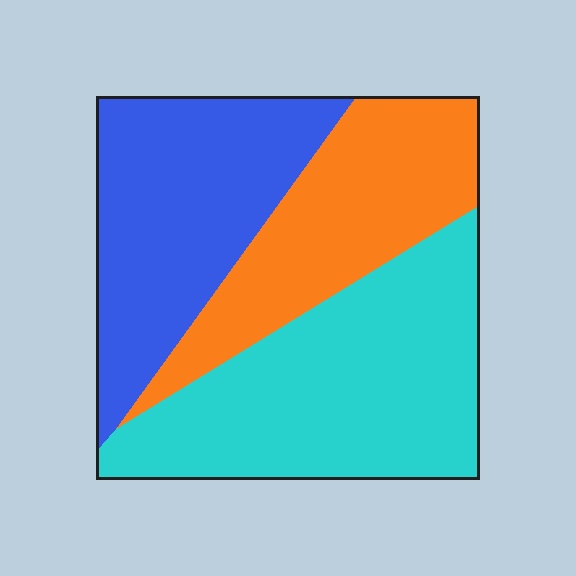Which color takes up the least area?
Orange, at roughly 25%.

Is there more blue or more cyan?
Cyan.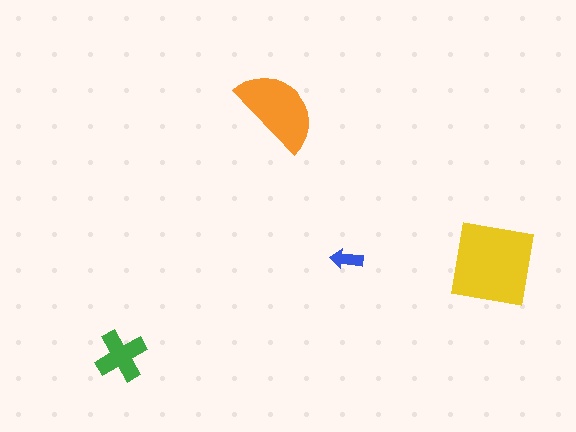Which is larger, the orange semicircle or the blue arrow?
The orange semicircle.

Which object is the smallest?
The blue arrow.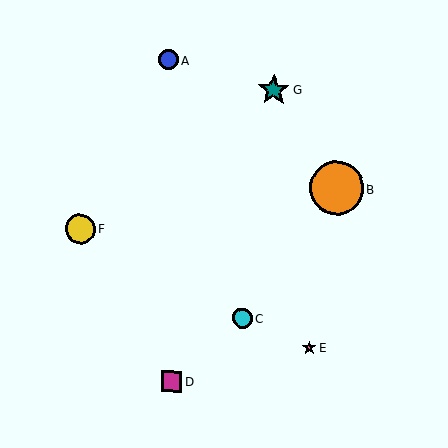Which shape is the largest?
The orange circle (labeled B) is the largest.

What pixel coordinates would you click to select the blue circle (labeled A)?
Click at (168, 60) to select the blue circle A.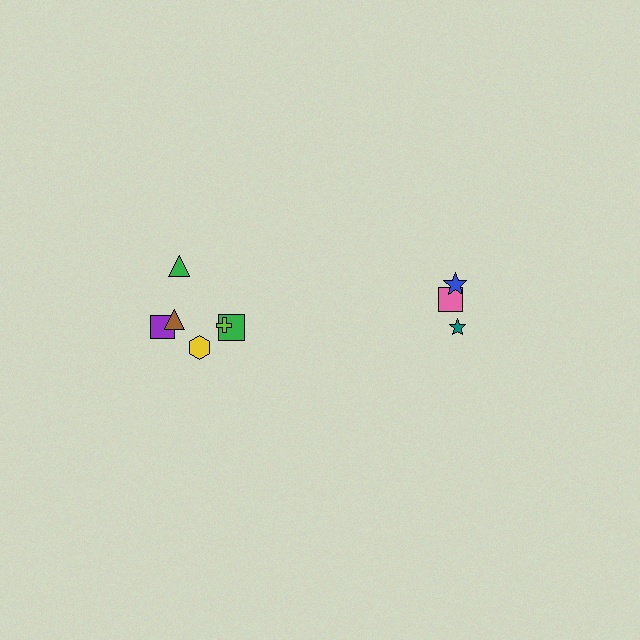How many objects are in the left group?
There are 6 objects.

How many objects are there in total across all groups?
There are 9 objects.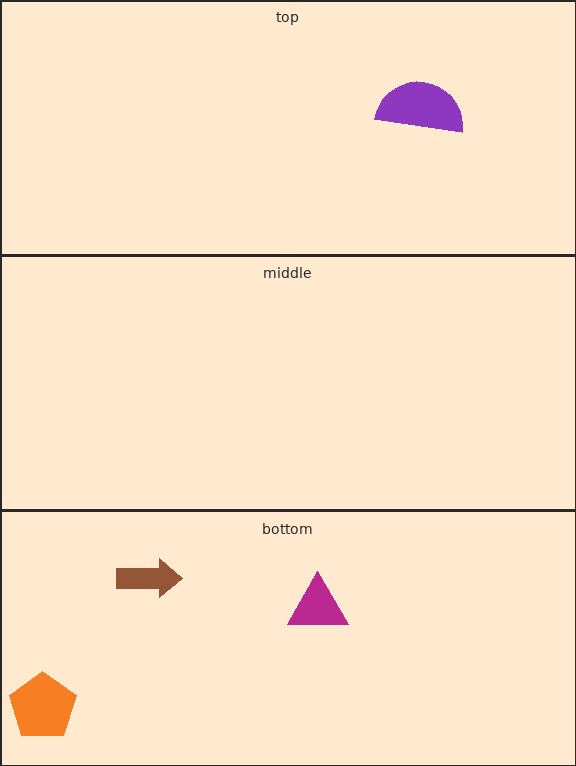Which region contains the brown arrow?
The bottom region.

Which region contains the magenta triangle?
The bottom region.